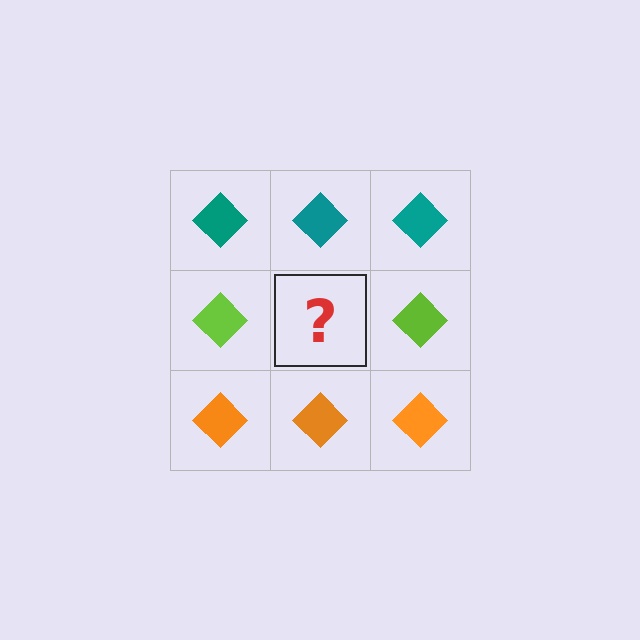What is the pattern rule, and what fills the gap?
The rule is that each row has a consistent color. The gap should be filled with a lime diamond.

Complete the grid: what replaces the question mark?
The question mark should be replaced with a lime diamond.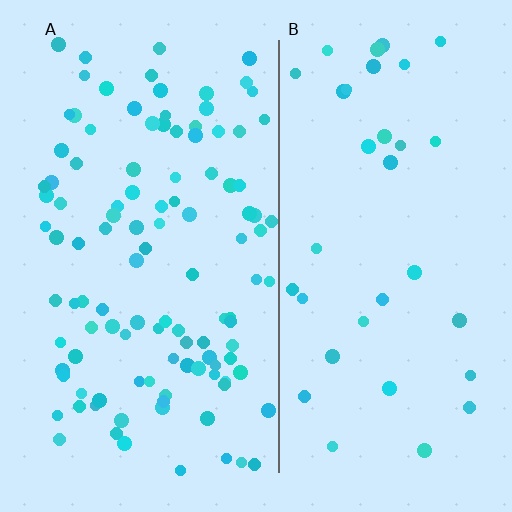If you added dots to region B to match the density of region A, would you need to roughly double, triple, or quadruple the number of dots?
Approximately triple.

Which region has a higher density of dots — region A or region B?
A (the left).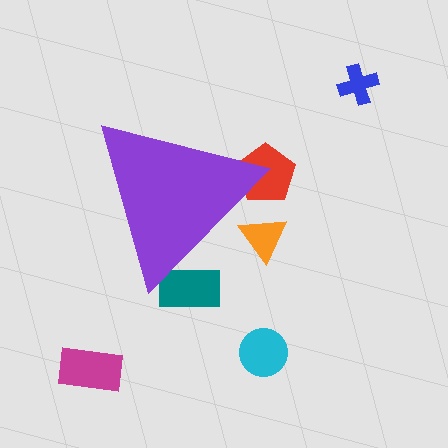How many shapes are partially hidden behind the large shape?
3 shapes are partially hidden.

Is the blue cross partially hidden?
No, the blue cross is fully visible.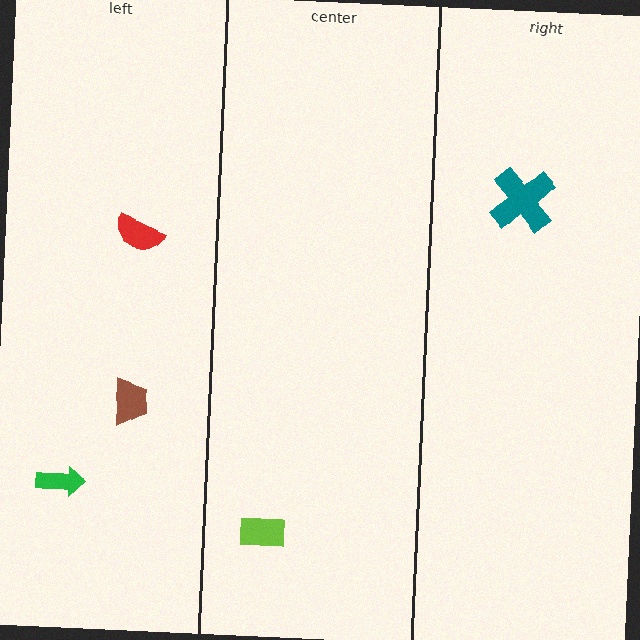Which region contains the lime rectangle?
The center region.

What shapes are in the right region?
The teal cross.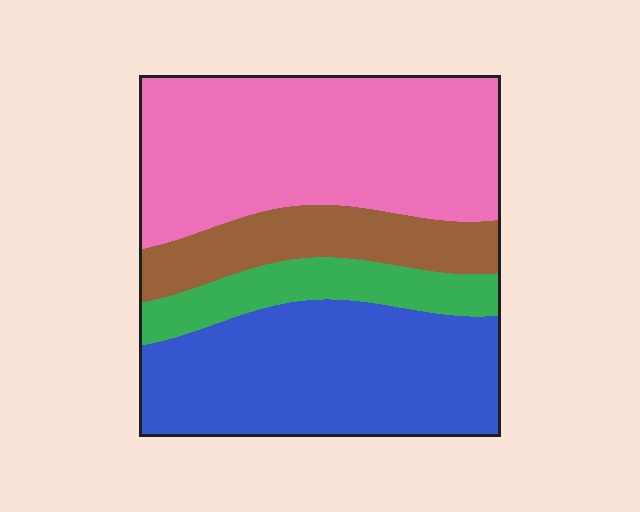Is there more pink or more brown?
Pink.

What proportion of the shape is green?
Green covers roughly 10% of the shape.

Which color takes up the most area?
Pink, at roughly 40%.